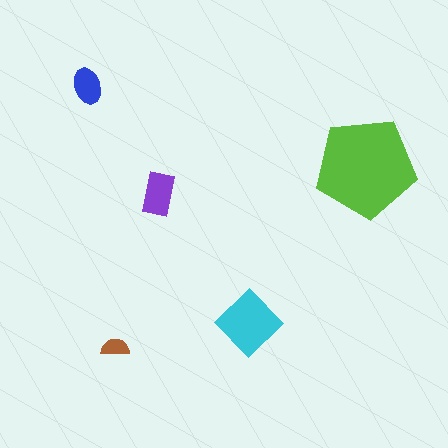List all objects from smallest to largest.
The brown semicircle, the blue ellipse, the purple rectangle, the cyan diamond, the lime pentagon.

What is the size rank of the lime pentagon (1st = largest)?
1st.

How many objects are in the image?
There are 5 objects in the image.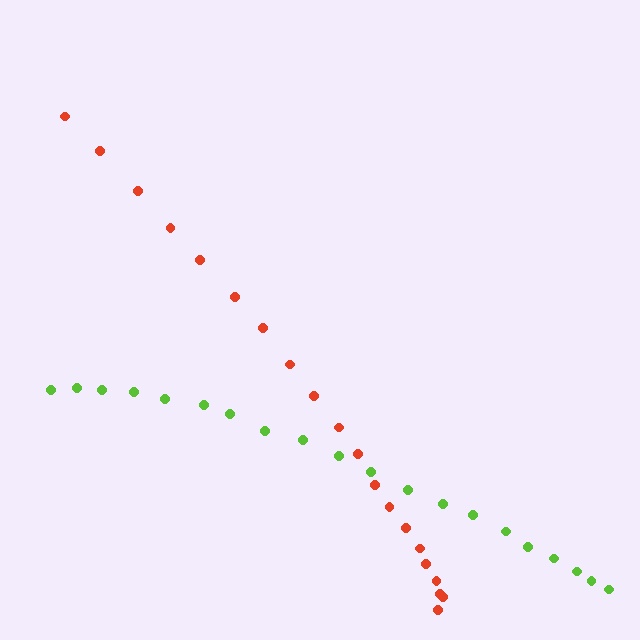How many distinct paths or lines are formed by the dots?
There are 2 distinct paths.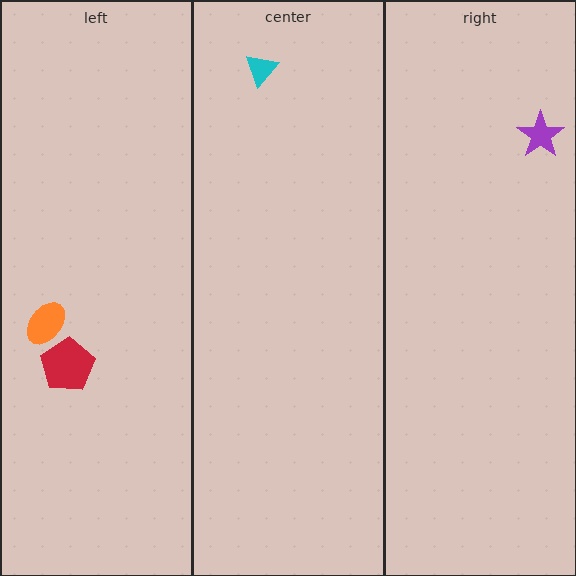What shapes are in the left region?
The red pentagon, the orange ellipse.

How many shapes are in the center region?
1.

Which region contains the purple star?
The right region.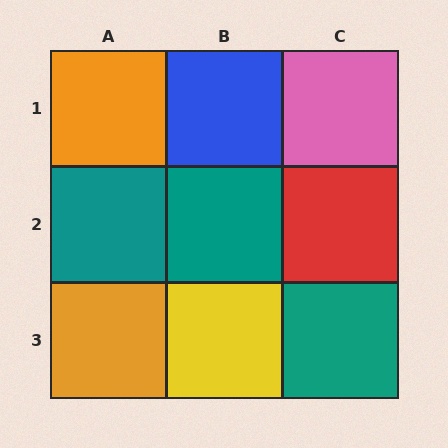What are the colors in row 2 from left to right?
Teal, teal, red.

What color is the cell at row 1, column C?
Pink.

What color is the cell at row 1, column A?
Orange.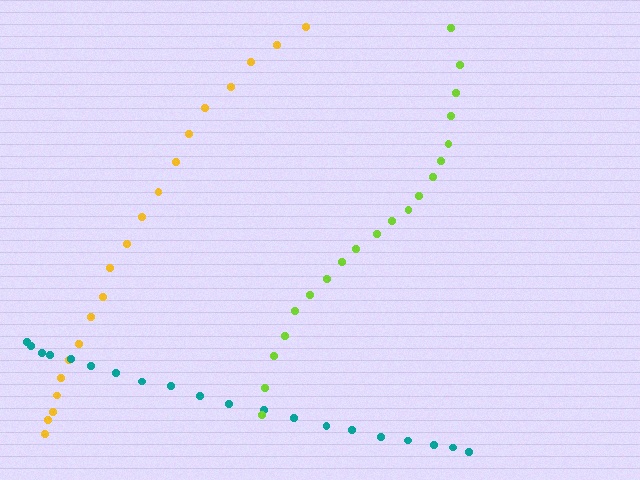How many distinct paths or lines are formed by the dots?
There are 3 distinct paths.